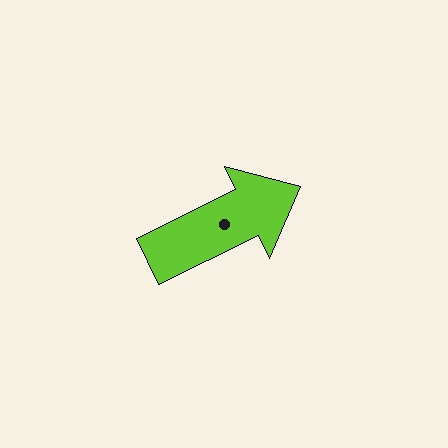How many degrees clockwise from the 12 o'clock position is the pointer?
Approximately 64 degrees.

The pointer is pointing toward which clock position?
Roughly 2 o'clock.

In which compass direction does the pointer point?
Northeast.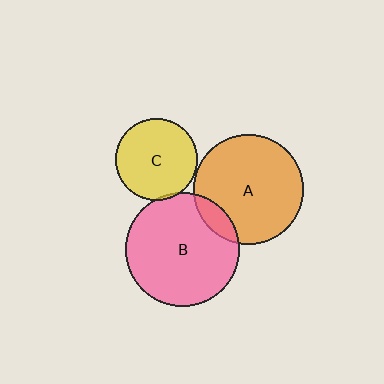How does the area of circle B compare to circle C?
Approximately 2.0 times.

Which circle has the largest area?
Circle B (pink).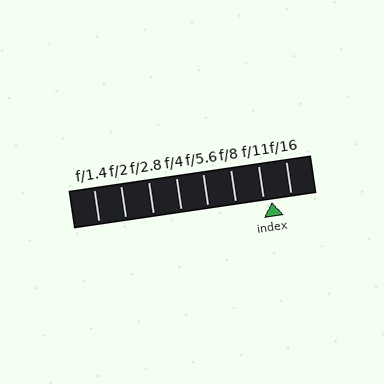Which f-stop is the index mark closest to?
The index mark is closest to f/11.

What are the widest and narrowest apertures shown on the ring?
The widest aperture shown is f/1.4 and the narrowest is f/16.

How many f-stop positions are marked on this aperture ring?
There are 8 f-stop positions marked.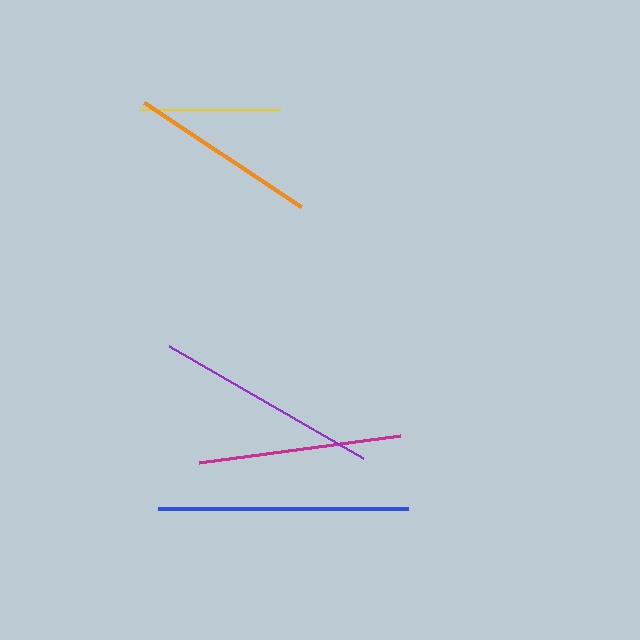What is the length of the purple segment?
The purple segment is approximately 224 pixels long.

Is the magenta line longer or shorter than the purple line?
The purple line is longer than the magenta line.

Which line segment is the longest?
The blue line is the longest at approximately 251 pixels.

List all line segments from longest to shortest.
From longest to shortest: blue, purple, magenta, orange, yellow.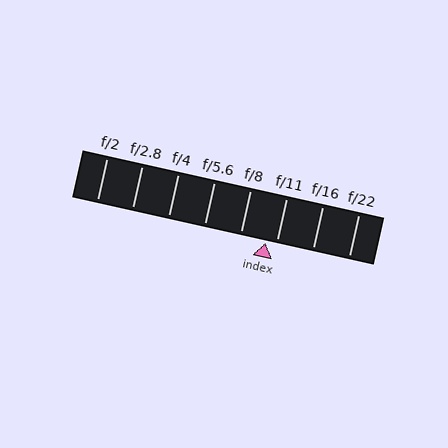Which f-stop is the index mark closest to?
The index mark is closest to f/11.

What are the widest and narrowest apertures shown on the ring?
The widest aperture shown is f/2 and the narrowest is f/22.